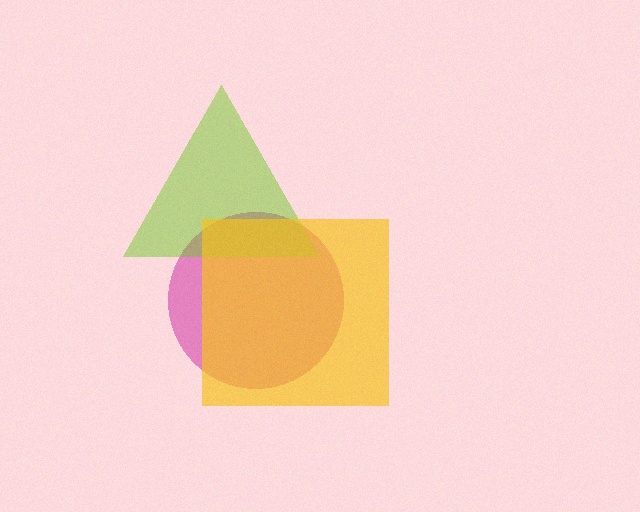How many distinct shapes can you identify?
There are 3 distinct shapes: a pink circle, a lime triangle, a yellow square.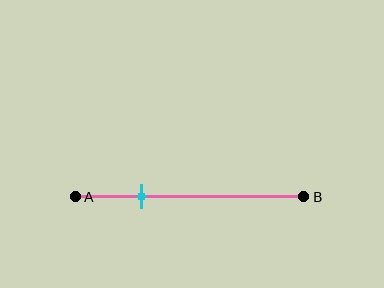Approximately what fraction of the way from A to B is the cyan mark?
The cyan mark is approximately 30% of the way from A to B.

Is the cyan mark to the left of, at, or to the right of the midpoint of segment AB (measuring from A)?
The cyan mark is to the left of the midpoint of segment AB.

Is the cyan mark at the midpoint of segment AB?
No, the mark is at about 30% from A, not at the 50% midpoint.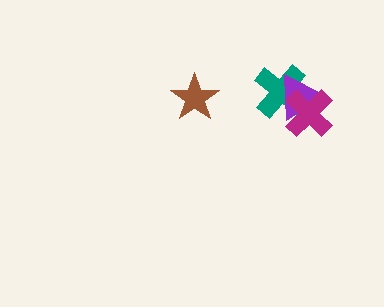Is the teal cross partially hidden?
Yes, it is partially covered by another shape.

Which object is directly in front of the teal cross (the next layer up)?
The purple triangle is directly in front of the teal cross.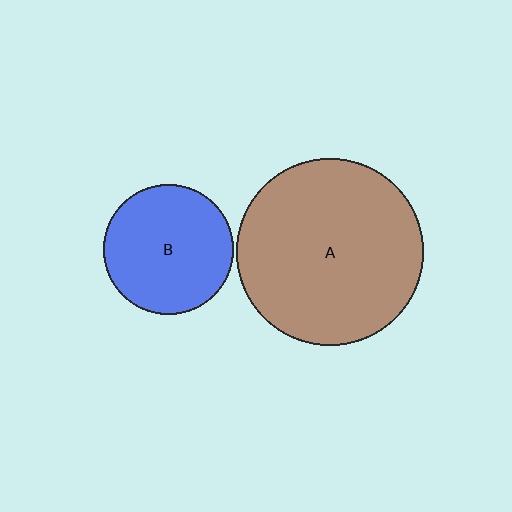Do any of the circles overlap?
No, none of the circles overlap.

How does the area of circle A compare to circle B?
Approximately 2.1 times.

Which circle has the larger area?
Circle A (brown).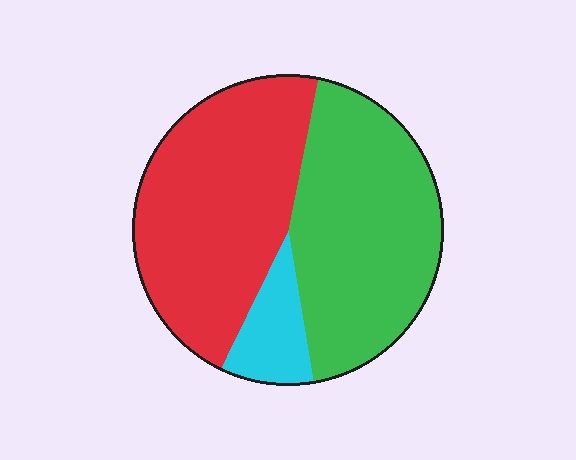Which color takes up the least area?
Cyan, at roughly 10%.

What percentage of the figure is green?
Green covers about 45% of the figure.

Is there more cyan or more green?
Green.